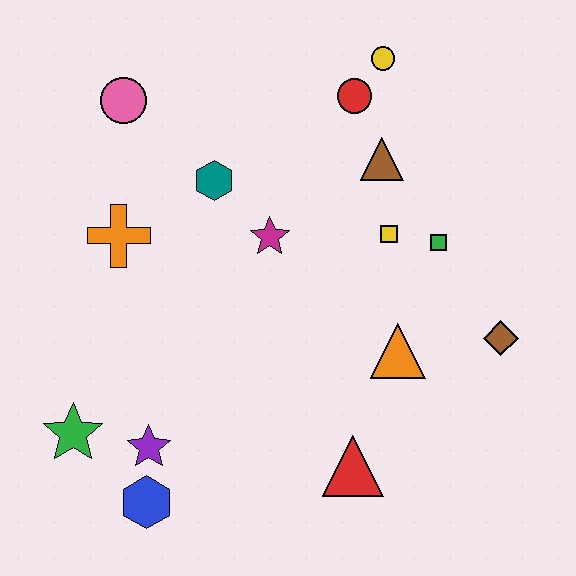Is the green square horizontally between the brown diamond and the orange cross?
Yes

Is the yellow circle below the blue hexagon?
No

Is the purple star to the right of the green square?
No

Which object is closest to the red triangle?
The orange triangle is closest to the red triangle.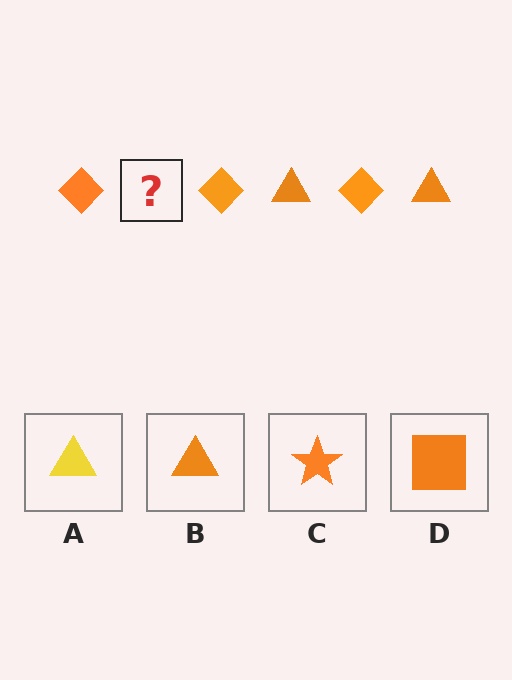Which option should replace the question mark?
Option B.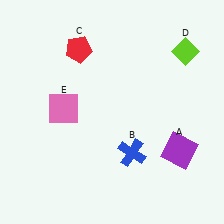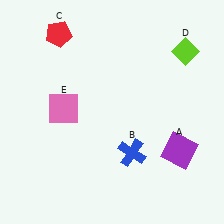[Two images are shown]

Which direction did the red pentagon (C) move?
The red pentagon (C) moved left.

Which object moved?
The red pentagon (C) moved left.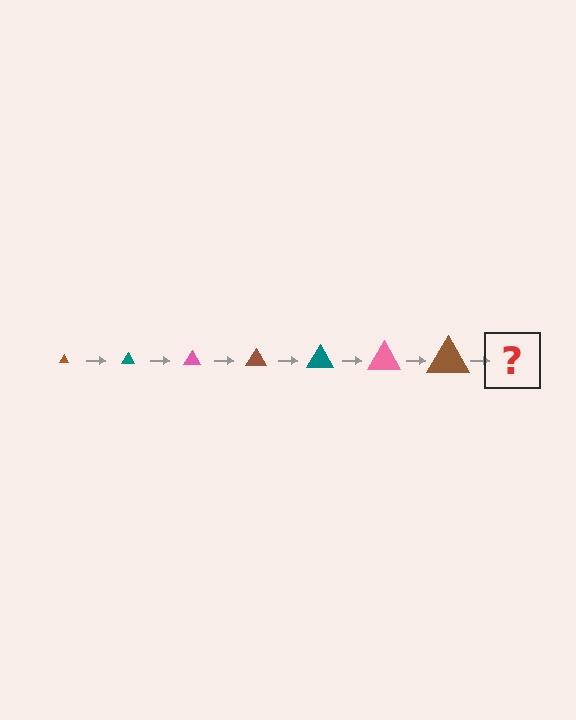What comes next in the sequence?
The next element should be a teal triangle, larger than the previous one.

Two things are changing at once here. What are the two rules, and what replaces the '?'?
The two rules are that the triangle grows larger each step and the color cycles through brown, teal, and pink. The '?' should be a teal triangle, larger than the previous one.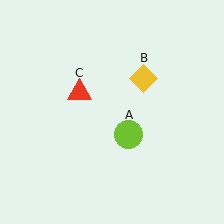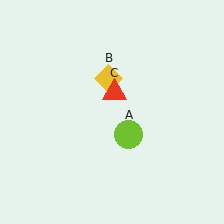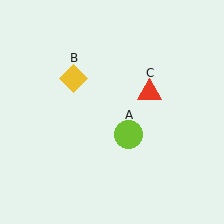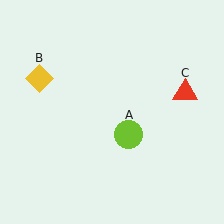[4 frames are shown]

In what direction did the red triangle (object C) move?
The red triangle (object C) moved right.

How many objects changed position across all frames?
2 objects changed position: yellow diamond (object B), red triangle (object C).